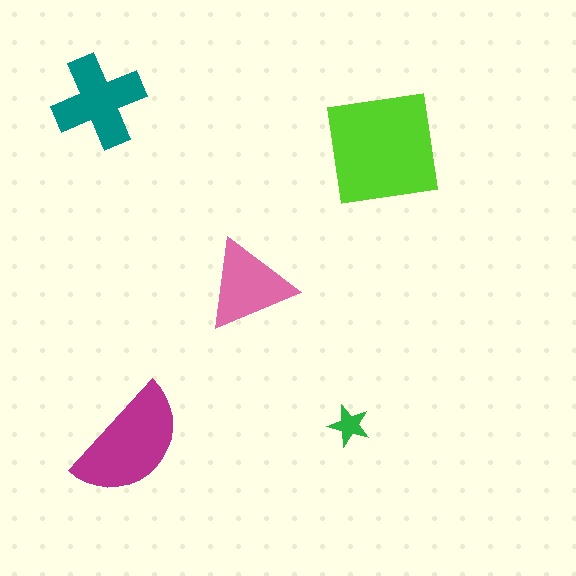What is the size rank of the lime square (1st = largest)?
1st.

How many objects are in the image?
There are 5 objects in the image.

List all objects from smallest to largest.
The green star, the pink triangle, the teal cross, the magenta semicircle, the lime square.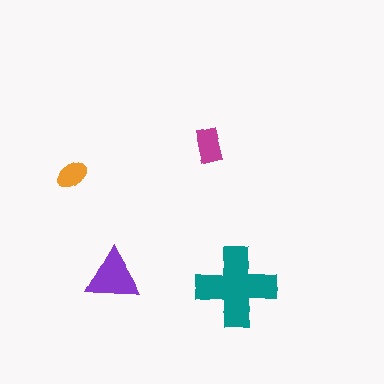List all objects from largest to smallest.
The teal cross, the purple triangle, the magenta rectangle, the orange ellipse.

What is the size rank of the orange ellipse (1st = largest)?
4th.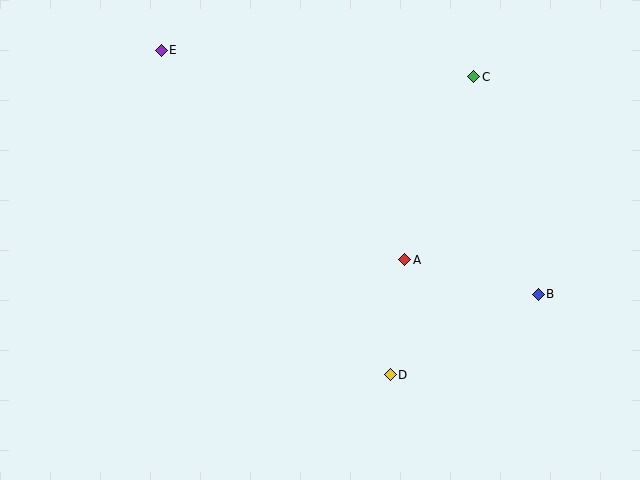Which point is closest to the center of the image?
Point A at (405, 260) is closest to the center.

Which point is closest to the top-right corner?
Point C is closest to the top-right corner.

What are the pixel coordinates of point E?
Point E is at (161, 50).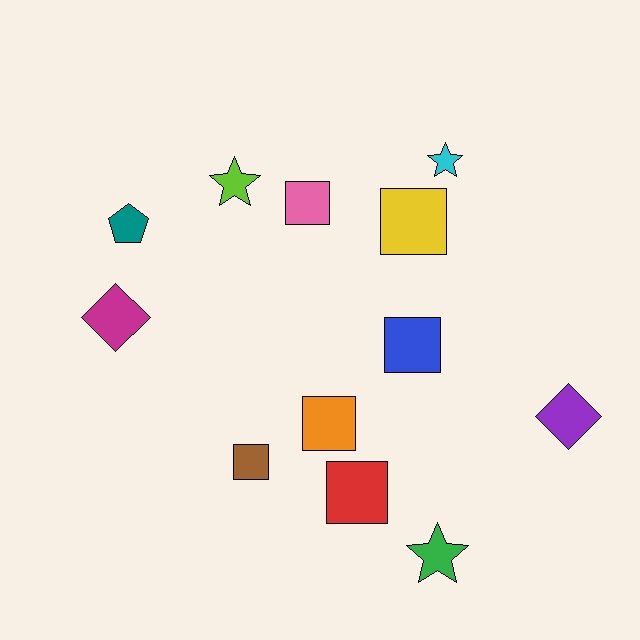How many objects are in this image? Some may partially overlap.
There are 12 objects.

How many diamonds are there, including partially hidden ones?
There are 2 diamonds.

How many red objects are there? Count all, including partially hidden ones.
There is 1 red object.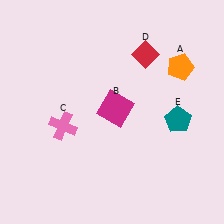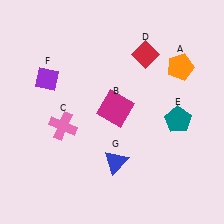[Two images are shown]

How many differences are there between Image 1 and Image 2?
There are 2 differences between the two images.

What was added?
A purple diamond (F), a blue triangle (G) were added in Image 2.